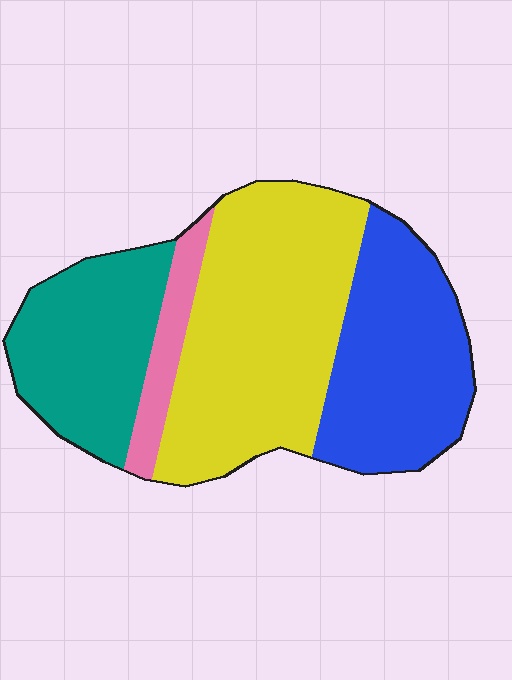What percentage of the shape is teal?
Teal covers around 25% of the shape.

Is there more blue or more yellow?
Yellow.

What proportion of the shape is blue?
Blue takes up about one quarter (1/4) of the shape.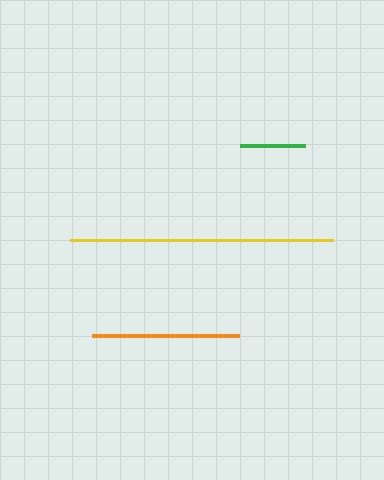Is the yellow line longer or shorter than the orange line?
The yellow line is longer than the orange line.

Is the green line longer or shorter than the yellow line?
The yellow line is longer than the green line.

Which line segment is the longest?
The yellow line is the longest at approximately 264 pixels.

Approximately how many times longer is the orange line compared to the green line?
The orange line is approximately 2.3 times the length of the green line.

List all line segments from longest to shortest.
From longest to shortest: yellow, orange, green.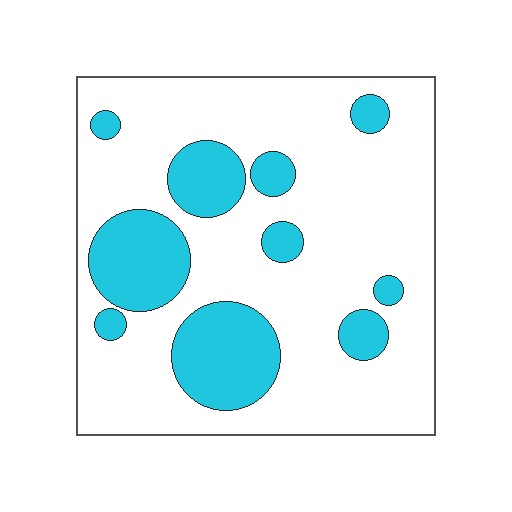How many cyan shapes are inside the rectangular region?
10.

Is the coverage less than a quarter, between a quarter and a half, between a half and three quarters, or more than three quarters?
Less than a quarter.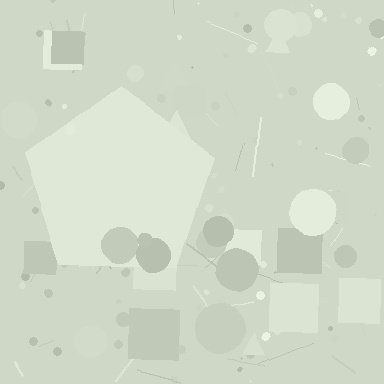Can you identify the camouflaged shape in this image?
The camouflaged shape is a pentagon.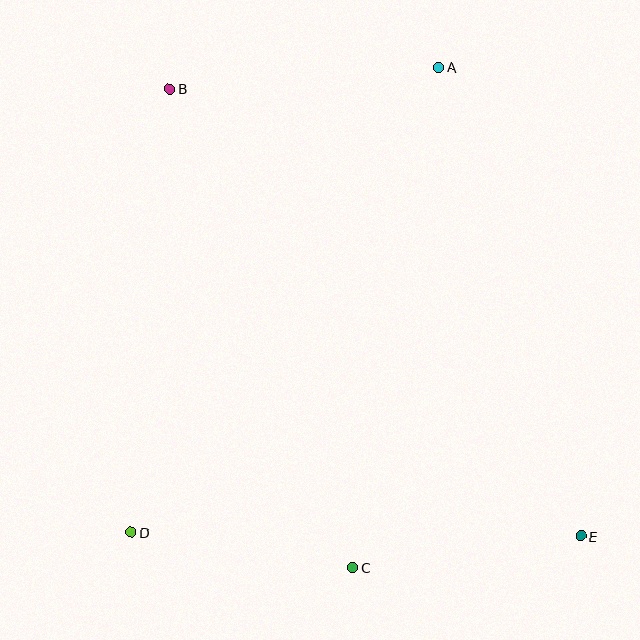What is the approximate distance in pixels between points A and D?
The distance between A and D is approximately 558 pixels.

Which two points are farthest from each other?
Points B and E are farthest from each other.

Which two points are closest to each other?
Points C and D are closest to each other.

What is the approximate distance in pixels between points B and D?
The distance between B and D is approximately 445 pixels.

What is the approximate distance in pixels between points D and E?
The distance between D and E is approximately 449 pixels.